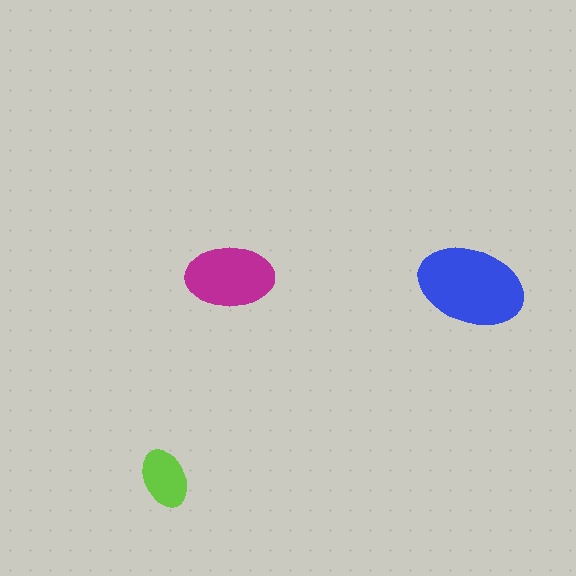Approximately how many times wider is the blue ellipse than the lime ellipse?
About 2 times wider.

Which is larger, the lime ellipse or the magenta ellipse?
The magenta one.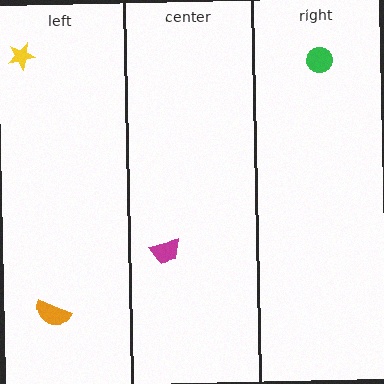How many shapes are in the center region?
1.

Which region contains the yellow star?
The left region.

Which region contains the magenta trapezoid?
The center region.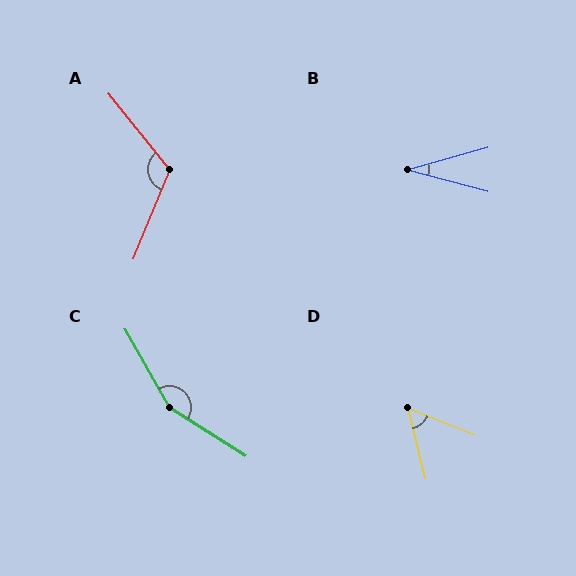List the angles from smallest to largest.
B (31°), D (54°), A (119°), C (152°).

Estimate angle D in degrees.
Approximately 54 degrees.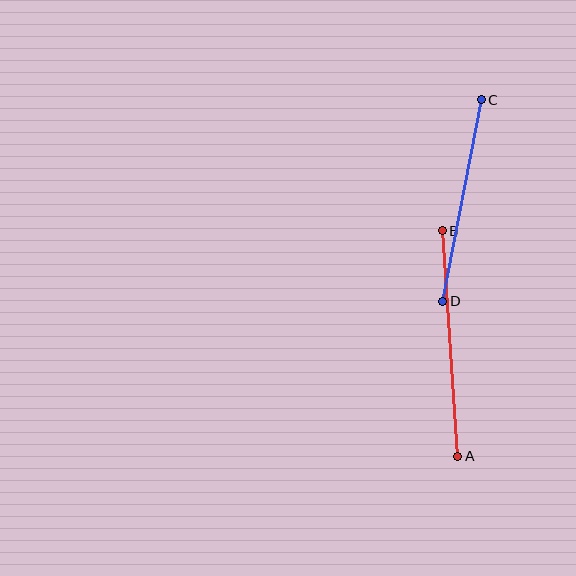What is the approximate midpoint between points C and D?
The midpoint is at approximately (462, 201) pixels.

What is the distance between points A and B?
The distance is approximately 226 pixels.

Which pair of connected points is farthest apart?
Points A and B are farthest apart.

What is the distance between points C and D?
The distance is approximately 205 pixels.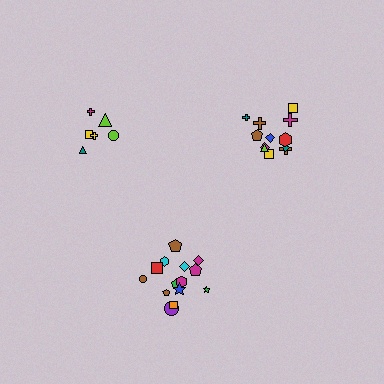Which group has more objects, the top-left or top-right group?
The top-right group.